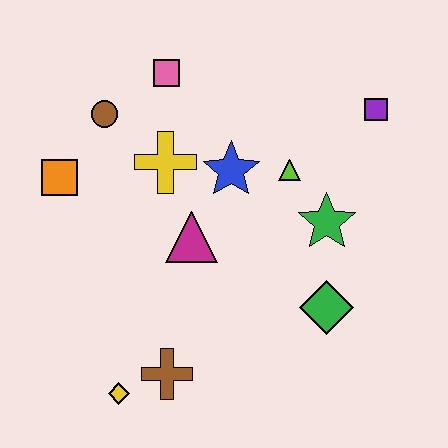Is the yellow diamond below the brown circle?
Yes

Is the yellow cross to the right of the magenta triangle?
No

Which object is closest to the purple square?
The lime triangle is closest to the purple square.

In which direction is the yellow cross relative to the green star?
The yellow cross is to the left of the green star.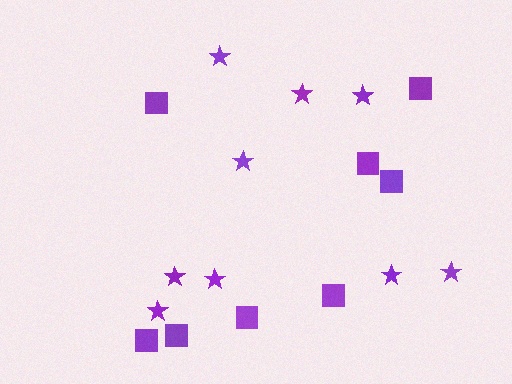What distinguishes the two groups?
There are 2 groups: one group of stars (9) and one group of squares (8).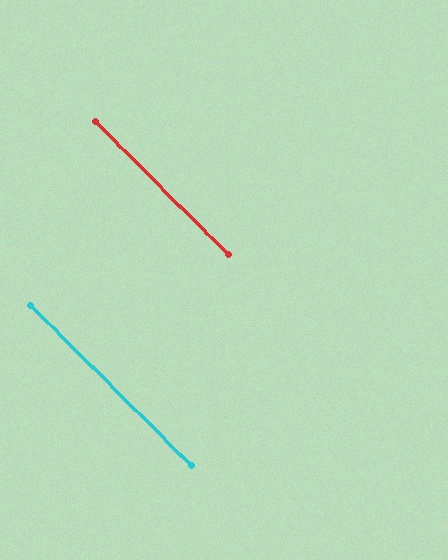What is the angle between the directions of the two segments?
Approximately 0 degrees.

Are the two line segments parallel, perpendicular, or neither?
Parallel — their directions differ by only 0.2°.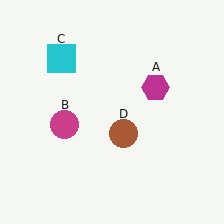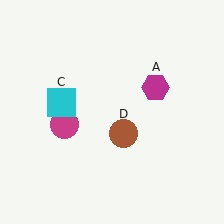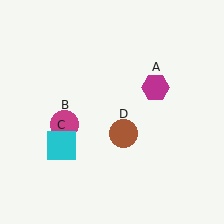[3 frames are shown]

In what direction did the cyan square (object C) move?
The cyan square (object C) moved down.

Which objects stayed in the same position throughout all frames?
Magenta hexagon (object A) and magenta circle (object B) and brown circle (object D) remained stationary.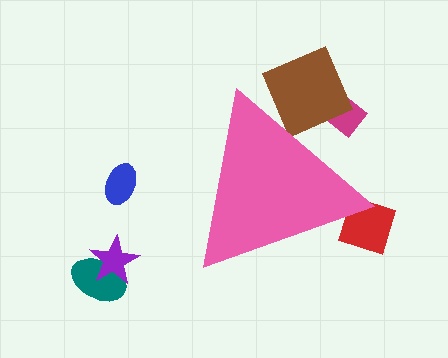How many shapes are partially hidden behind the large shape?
3 shapes are partially hidden.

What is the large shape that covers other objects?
A pink triangle.